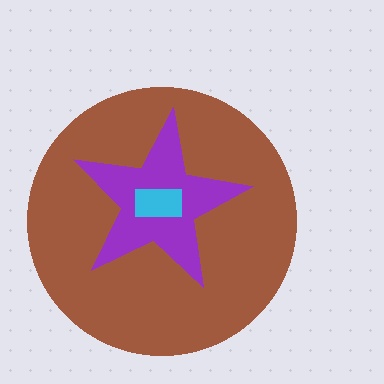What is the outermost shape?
The brown circle.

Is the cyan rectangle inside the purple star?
Yes.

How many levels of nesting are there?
3.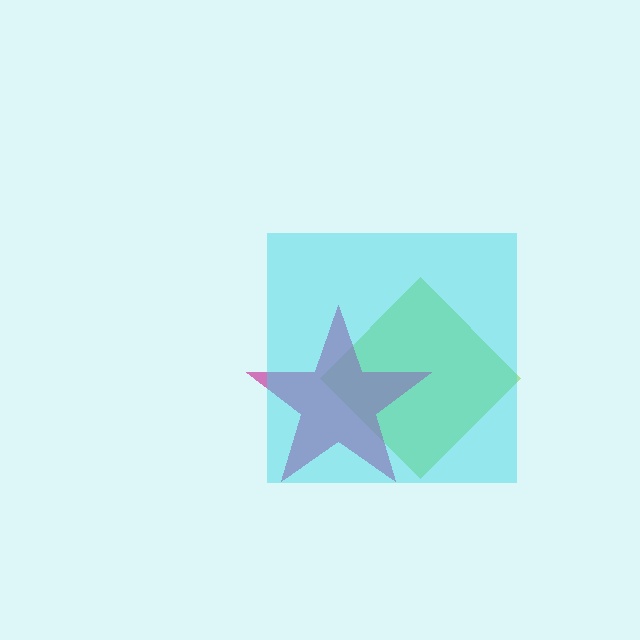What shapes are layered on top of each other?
The layered shapes are: a lime diamond, a magenta star, a cyan square.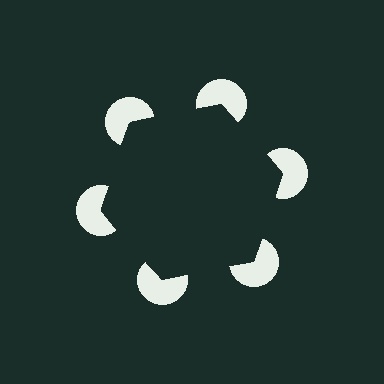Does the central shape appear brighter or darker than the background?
It typically appears slightly darker than the background, even though no actual brightness change is drawn.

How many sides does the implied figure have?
6 sides.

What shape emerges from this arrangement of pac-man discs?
An illusory hexagon — its edges are inferred from the aligned wedge cuts in the pac-man discs, not physically drawn.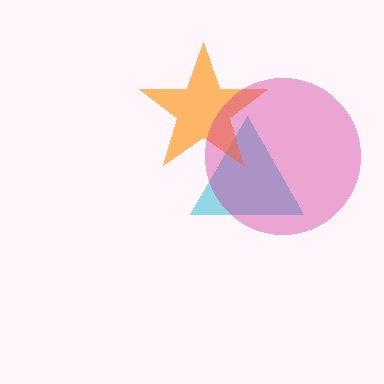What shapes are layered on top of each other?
The layered shapes are: a cyan triangle, an orange star, a magenta circle.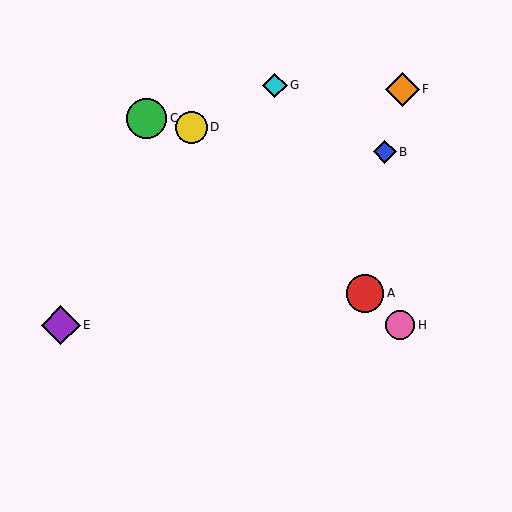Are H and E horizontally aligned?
Yes, both are at y≈325.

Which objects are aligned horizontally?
Objects E, H are aligned horizontally.